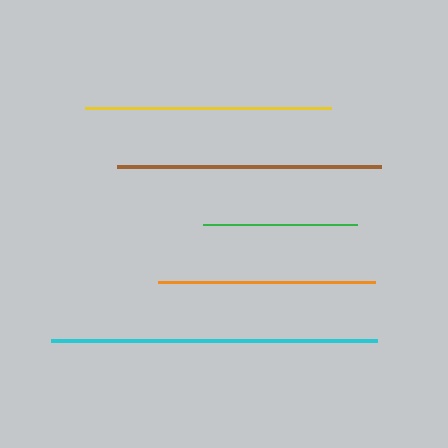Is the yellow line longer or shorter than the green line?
The yellow line is longer than the green line.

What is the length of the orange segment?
The orange segment is approximately 216 pixels long.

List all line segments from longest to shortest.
From longest to shortest: cyan, brown, yellow, orange, green.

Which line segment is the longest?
The cyan line is the longest at approximately 326 pixels.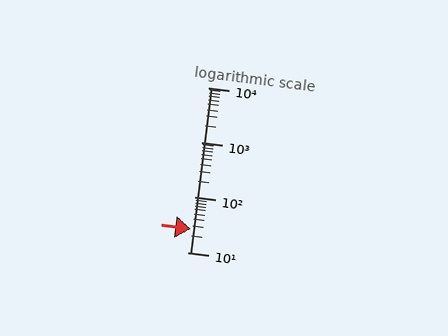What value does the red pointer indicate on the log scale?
The pointer indicates approximately 27.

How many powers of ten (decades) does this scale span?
The scale spans 3 decades, from 10 to 10000.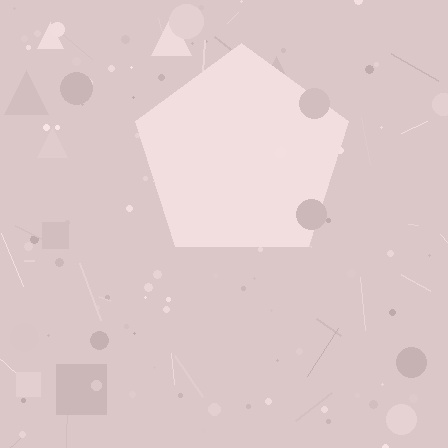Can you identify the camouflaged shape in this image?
The camouflaged shape is a pentagon.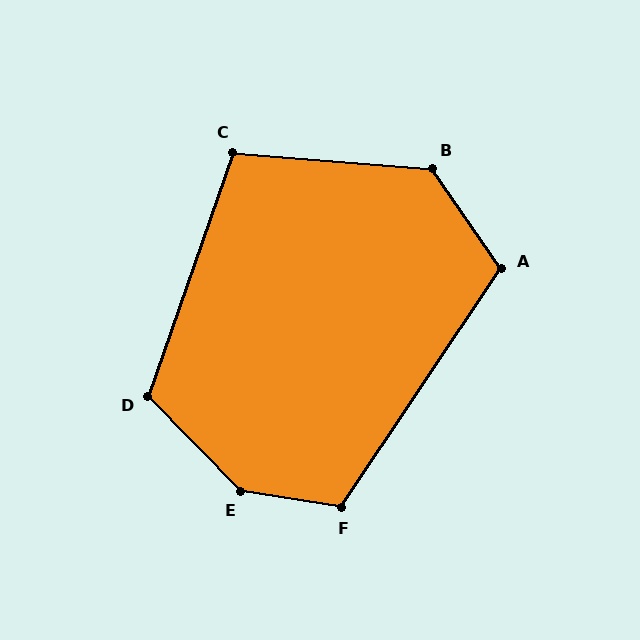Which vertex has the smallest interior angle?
C, at approximately 105 degrees.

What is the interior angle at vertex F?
Approximately 115 degrees (obtuse).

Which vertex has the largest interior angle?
E, at approximately 144 degrees.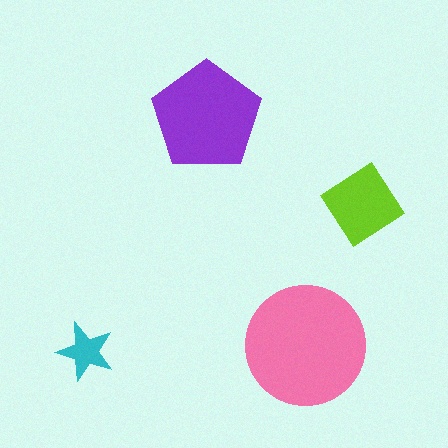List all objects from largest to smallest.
The pink circle, the purple pentagon, the lime diamond, the cyan star.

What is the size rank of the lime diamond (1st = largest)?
3rd.